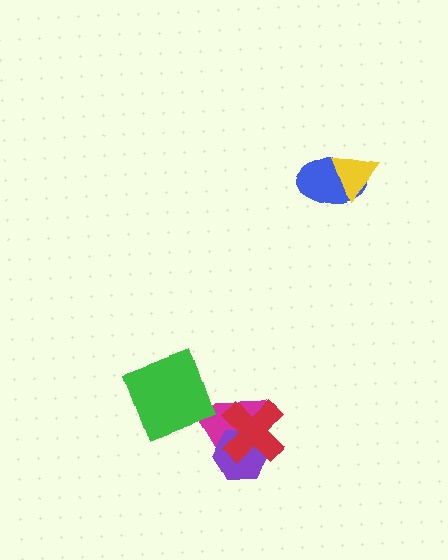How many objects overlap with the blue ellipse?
1 object overlaps with the blue ellipse.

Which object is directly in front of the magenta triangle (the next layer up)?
The purple hexagon is directly in front of the magenta triangle.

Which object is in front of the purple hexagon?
The red cross is in front of the purple hexagon.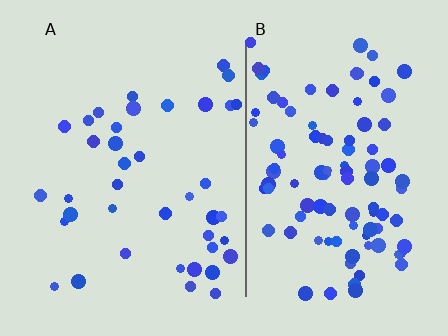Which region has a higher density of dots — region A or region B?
B (the right).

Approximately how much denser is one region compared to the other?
Approximately 2.5× — region B over region A.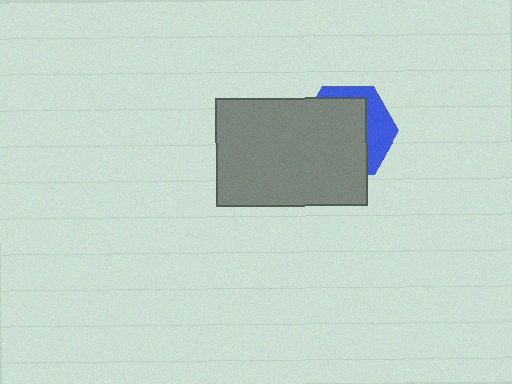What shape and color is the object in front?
The object in front is a gray rectangle.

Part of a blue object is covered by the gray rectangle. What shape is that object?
It is a hexagon.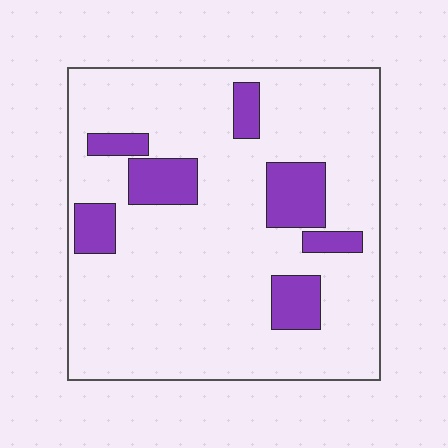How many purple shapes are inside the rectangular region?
7.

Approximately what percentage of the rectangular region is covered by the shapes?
Approximately 15%.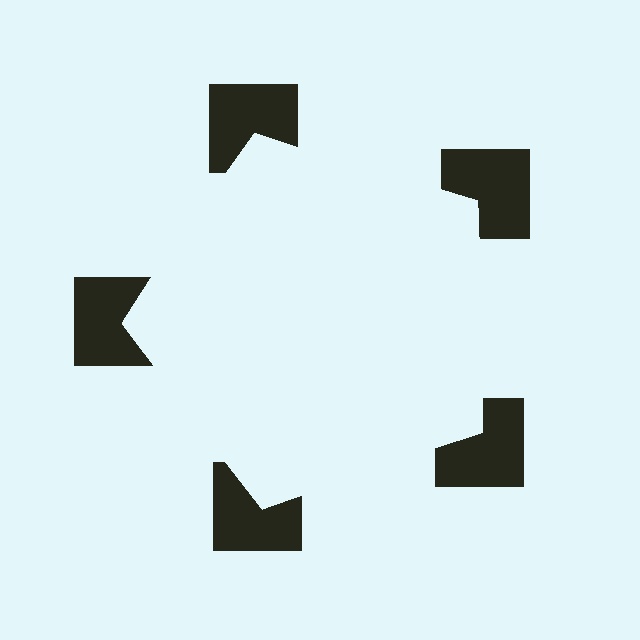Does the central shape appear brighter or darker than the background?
It typically appears slightly brighter than the background, even though no actual brightness change is drawn.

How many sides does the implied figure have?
5 sides.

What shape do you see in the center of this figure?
An illusory pentagon — its edges are inferred from the aligned wedge cuts in the notched squares, not physically drawn.